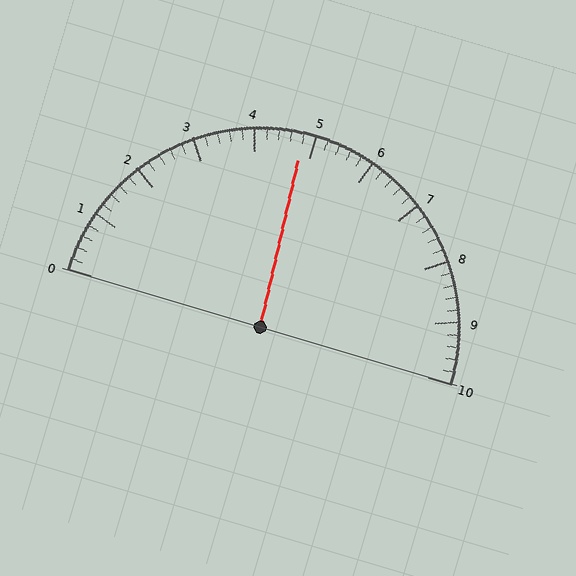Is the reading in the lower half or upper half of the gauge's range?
The reading is in the lower half of the range (0 to 10).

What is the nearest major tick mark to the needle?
The nearest major tick mark is 5.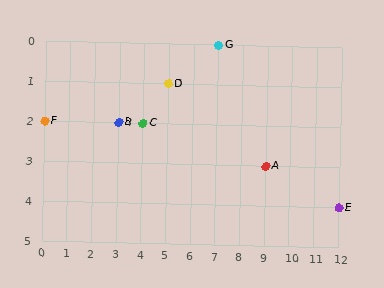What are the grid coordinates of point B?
Point B is at grid coordinates (3, 2).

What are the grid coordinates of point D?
Point D is at grid coordinates (5, 1).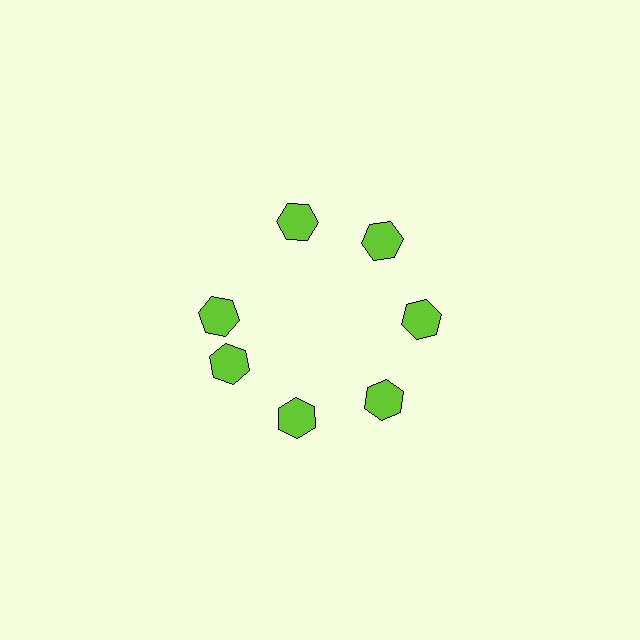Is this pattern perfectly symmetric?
No. The 7 lime hexagons are arranged in a ring, but one element near the 10 o'clock position is rotated out of alignment along the ring, breaking the 7-fold rotational symmetry.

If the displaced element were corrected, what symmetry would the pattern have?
It would have 7-fold rotational symmetry — the pattern would map onto itself every 51 degrees.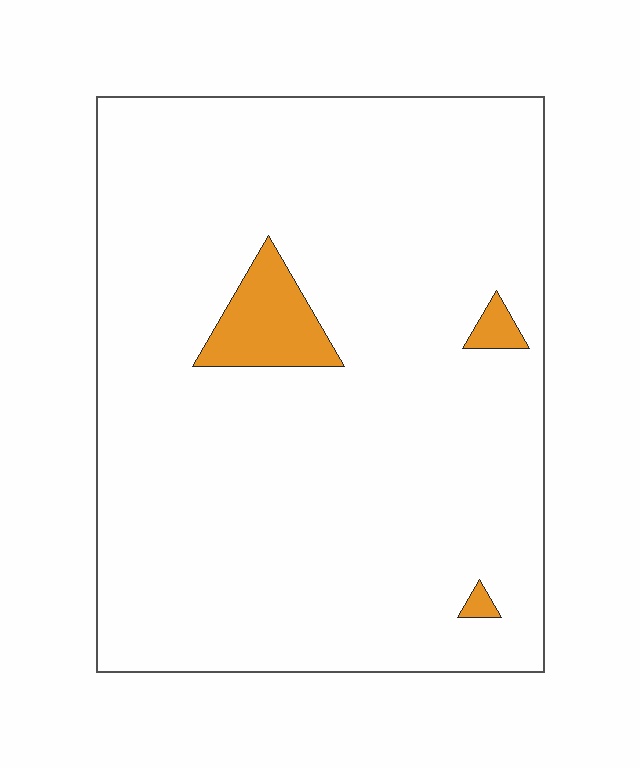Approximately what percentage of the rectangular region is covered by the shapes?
Approximately 5%.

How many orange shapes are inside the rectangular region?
3.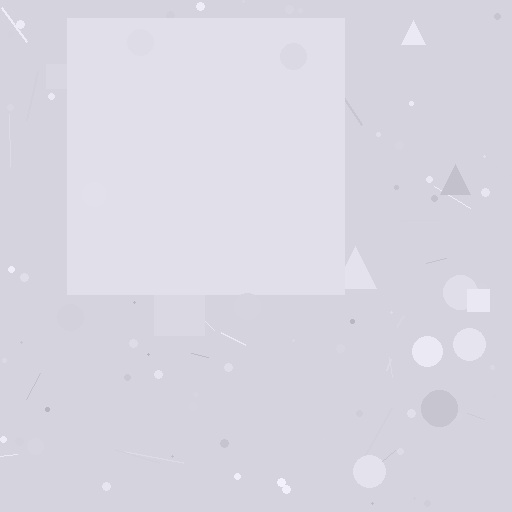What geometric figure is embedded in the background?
A square is embedded in the background.